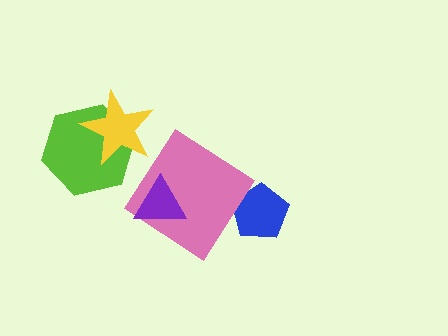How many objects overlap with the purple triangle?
1 object overlaps with the purple triangle.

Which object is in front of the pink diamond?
The purple triangle is in front of the pink diamond.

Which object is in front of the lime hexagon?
The yellow star is in front of the lime hexagon.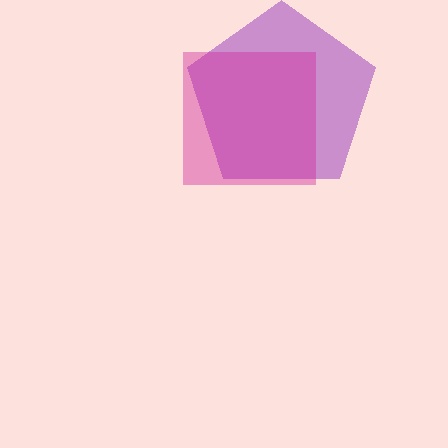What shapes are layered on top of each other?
The layered shapes are: a purple pentagon, a magenta square.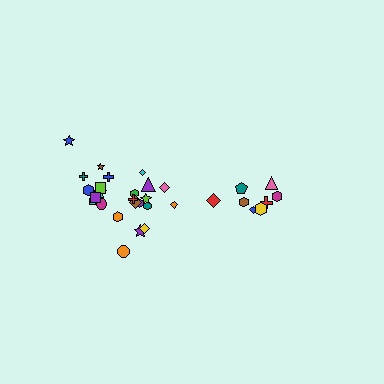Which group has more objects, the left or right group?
The left group.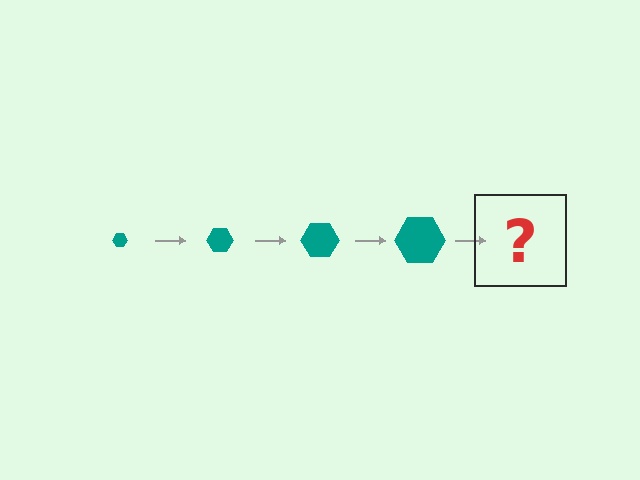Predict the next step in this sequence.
The next step is a teal hexagon, larger than the previous one.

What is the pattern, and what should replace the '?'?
The pattern is that the hexagon gets progressively larger each step. The '?' should be a teal hexagon, larger than the previous one.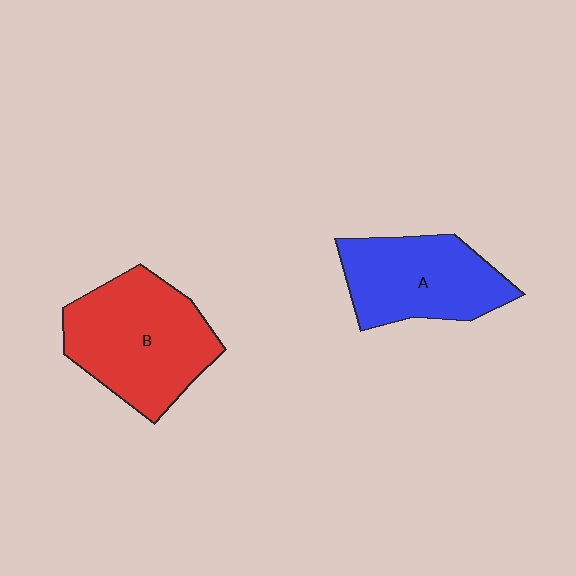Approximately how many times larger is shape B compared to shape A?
Approximately 1.2 times.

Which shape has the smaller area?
Shape A (blue).